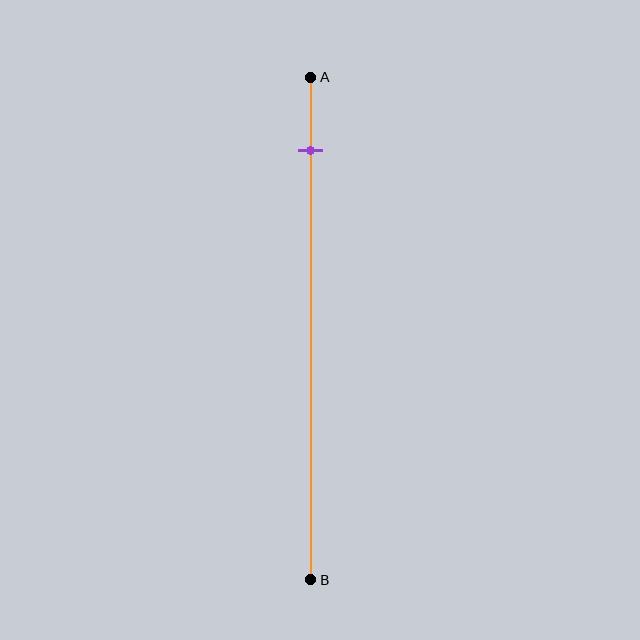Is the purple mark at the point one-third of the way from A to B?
No, the mark is at about 15% from A, not at the 33% one-third point.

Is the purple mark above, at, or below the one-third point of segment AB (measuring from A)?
The purple mark is above the one-third point of segment AB.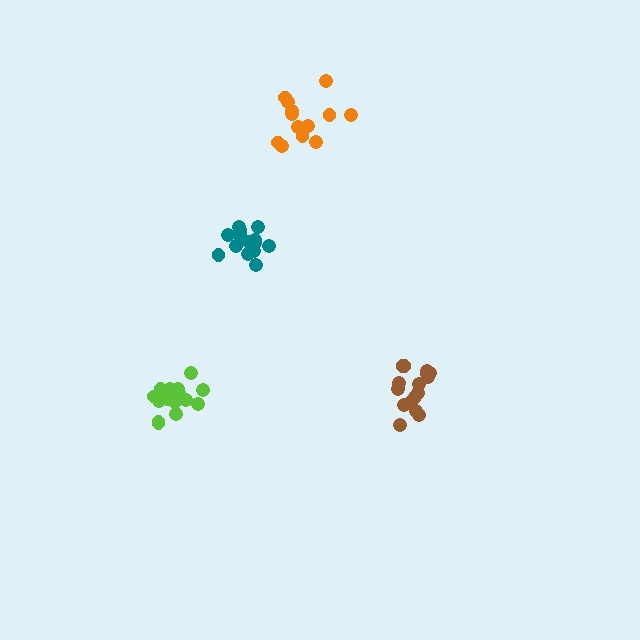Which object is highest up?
The orange cluster is topmost.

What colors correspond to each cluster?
The clusters are colored: brown, orange, teal, lime.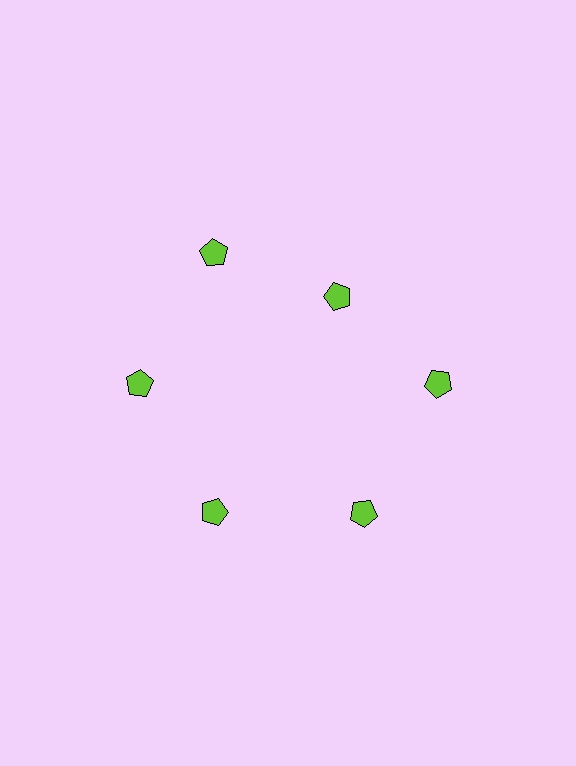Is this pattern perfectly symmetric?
No. The 6 lime pentagons are arranged in a ring, but one element near the 1 o'clock position is pulled inward toward the center, breaking the 6-fold rotational symmetry.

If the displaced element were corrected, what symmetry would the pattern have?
It would have 6-fold rotational symmetry — the pattern would map onto itself every 60 degrees.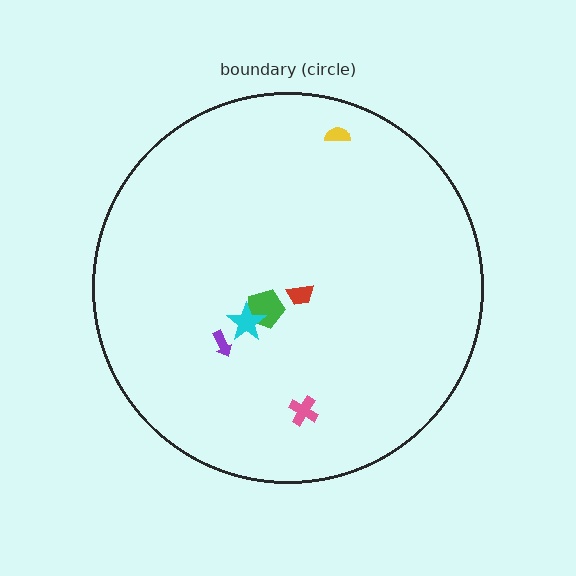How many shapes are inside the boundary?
6 inside, 0 outside.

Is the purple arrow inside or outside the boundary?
Inside.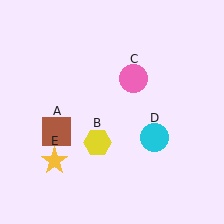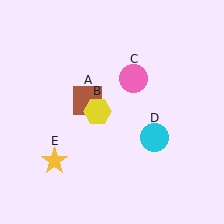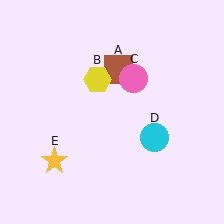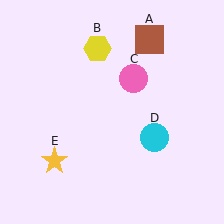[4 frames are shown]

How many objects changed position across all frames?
2 objects changed position: brown square (object A), yellow hexagon (object B).